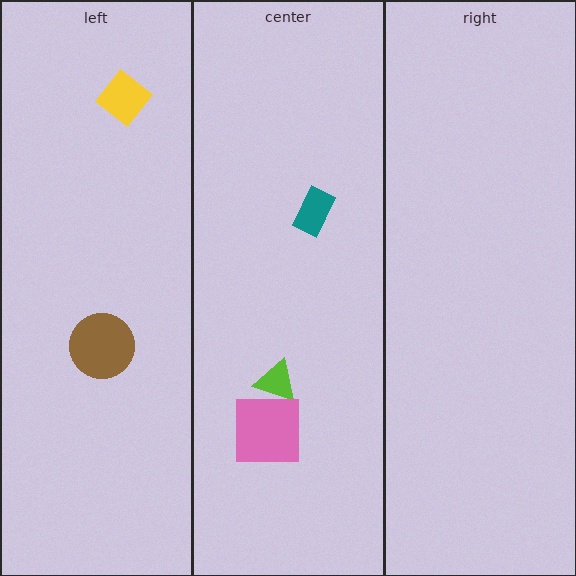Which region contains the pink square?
The center region.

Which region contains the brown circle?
The left region.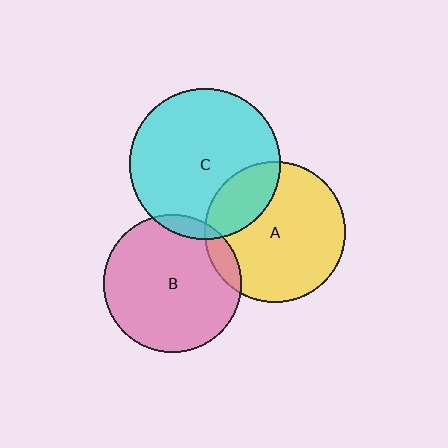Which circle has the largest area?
Circle C (cyan).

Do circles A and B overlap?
Yes.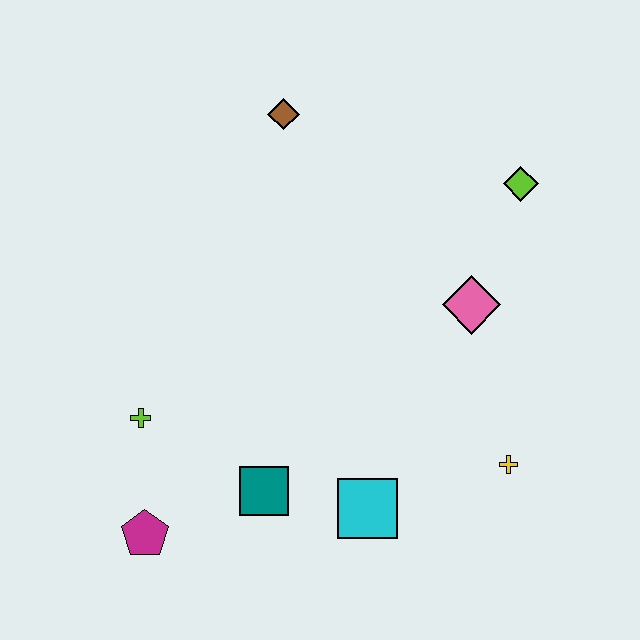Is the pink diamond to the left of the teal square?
No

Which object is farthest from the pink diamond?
The magenta pentagon is farthest from the pink diamond.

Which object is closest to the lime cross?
The magenta pentagon is closest to the lime cross.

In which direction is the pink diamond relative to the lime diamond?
The pink diamond is below the lime diamond.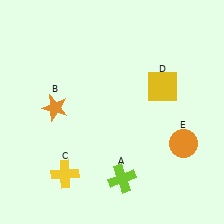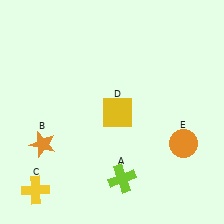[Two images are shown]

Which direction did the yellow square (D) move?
The yellow square (D) moved left.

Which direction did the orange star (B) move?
The orange star (B) moved down.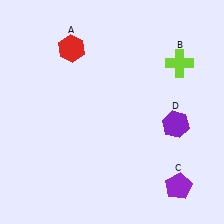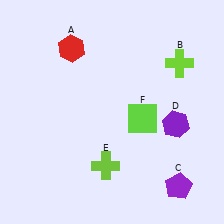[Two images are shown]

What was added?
A lime cross (E), a lime square (F) were added in Image 2.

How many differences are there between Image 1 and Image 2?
There are 2 differences between the two images.